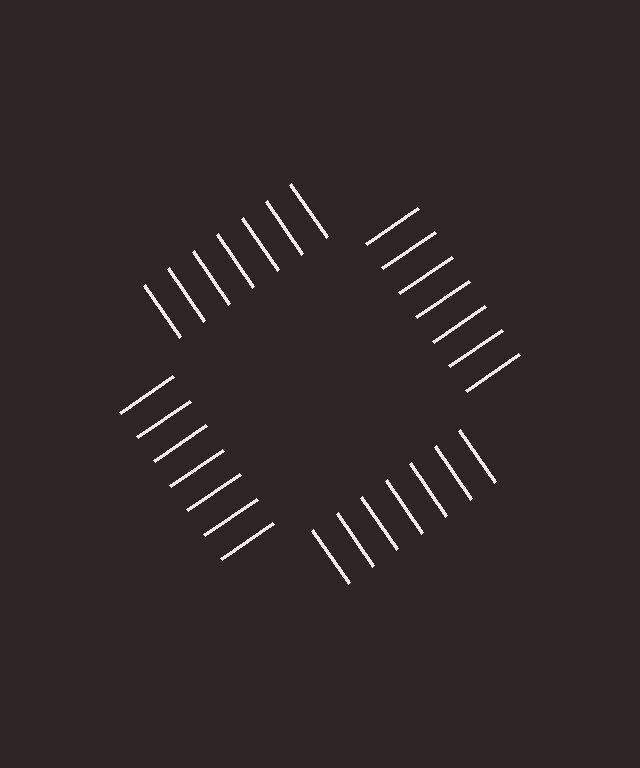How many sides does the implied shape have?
4 sides — the line-ends trace a square.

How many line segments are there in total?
28 — 7 along each of the 4 edges.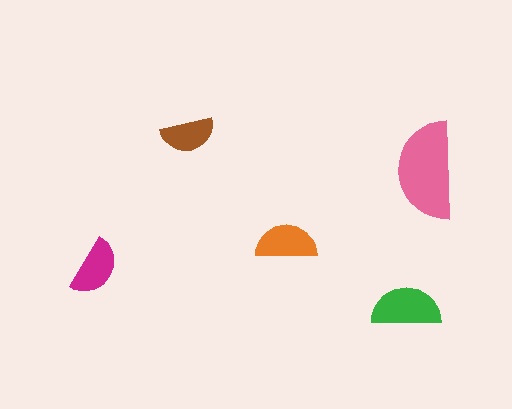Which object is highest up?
The brown semicircle is topmost.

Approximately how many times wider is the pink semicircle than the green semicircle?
About 1.5 times wider.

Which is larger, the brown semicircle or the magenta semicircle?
The magenta one.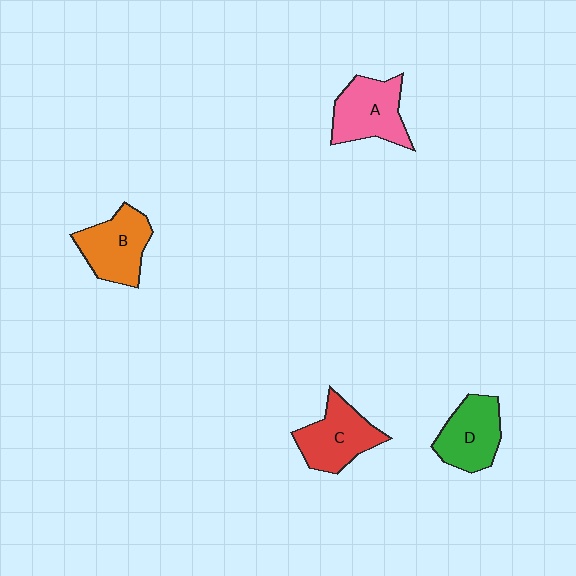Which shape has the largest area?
Shape A (pink).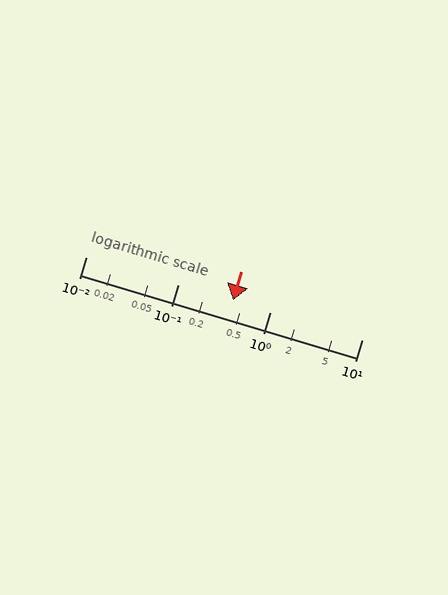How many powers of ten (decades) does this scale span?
The scale spans 3 decades, from 0.01 to 10.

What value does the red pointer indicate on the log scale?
The pointer indicates approximately 0.4.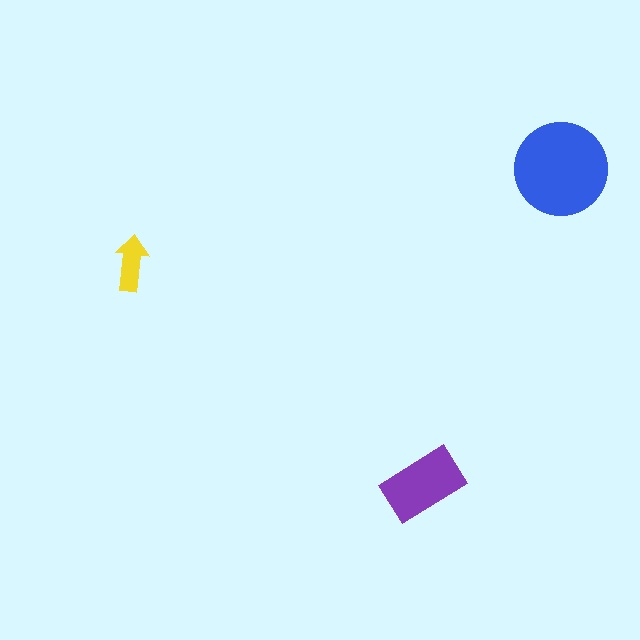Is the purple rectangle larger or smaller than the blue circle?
Smaller.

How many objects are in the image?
There are 3 objects in the image.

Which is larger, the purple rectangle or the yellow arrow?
The purple rectangle.